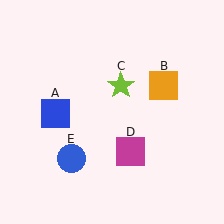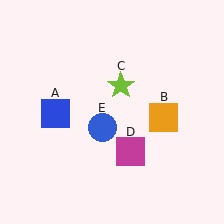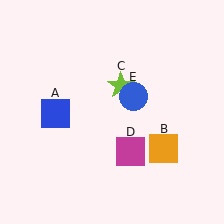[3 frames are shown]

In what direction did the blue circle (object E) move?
The blue circle (object E) moved up and to the right.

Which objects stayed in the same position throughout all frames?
Blue square (object A) and lime star (object C) and magenta square (object D) remained stationary.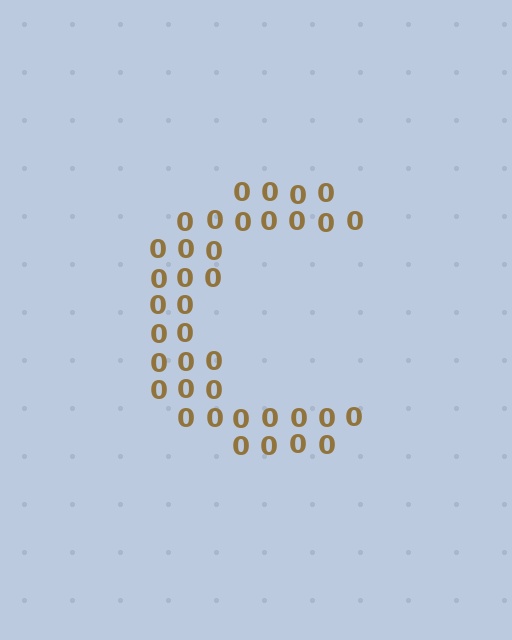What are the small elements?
The small elements are digit 0's.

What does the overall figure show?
The overall figure shows the letter C.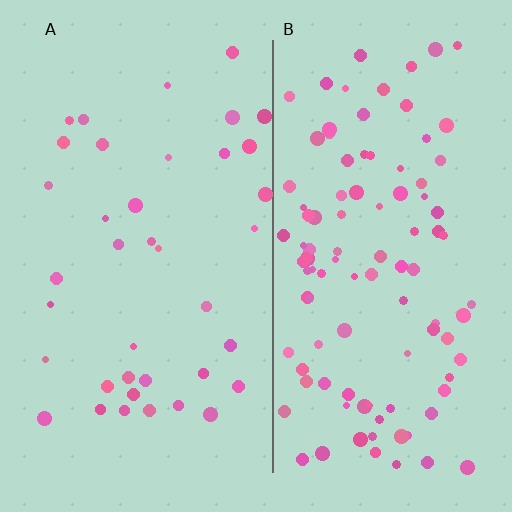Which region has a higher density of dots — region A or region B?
B (the right).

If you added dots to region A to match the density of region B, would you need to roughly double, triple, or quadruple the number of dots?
Approximately triple.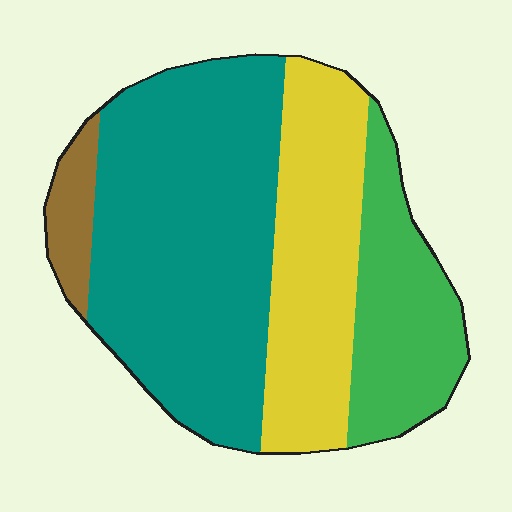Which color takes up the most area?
Teal, at roughly 50%.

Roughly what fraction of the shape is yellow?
Yellow takes up about one quarter (1/4) of the shape.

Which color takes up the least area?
Brown, at roughly 5%.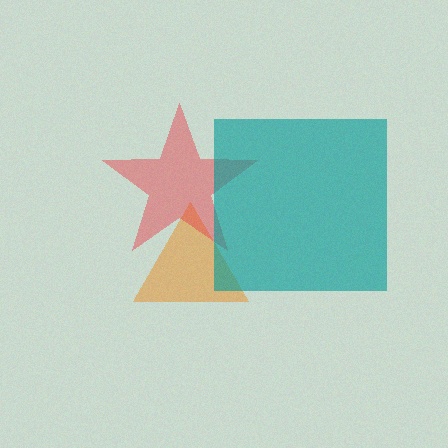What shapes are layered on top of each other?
The layered shapes are: an orange triangle, a red star, a teal square.